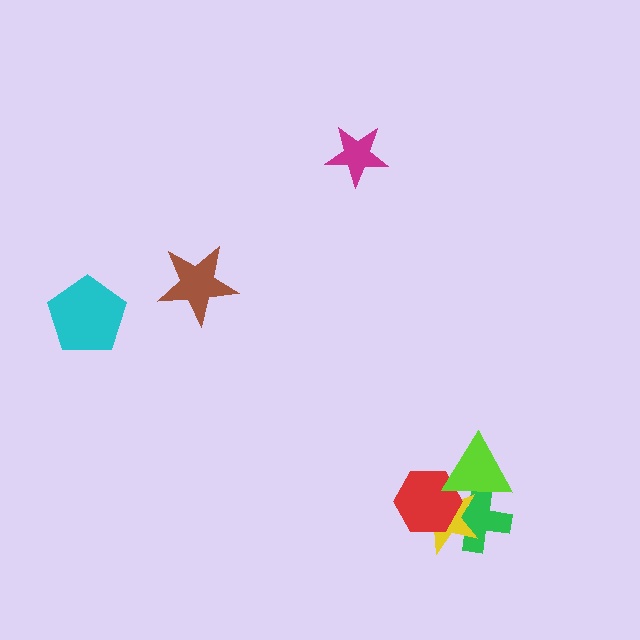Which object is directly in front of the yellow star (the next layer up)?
The red hexagon is directly in front of the yellow star.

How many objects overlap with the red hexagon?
3 objects overlap with the red hexagon.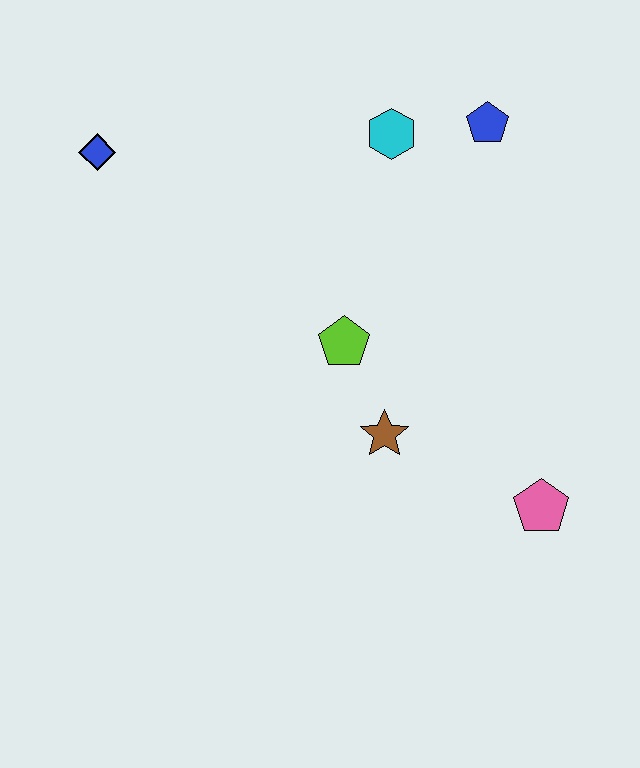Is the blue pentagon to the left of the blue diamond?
No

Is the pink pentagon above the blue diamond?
No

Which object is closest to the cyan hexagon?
The blue pentagon is closest to the cyan hexagon.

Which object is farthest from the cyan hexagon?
The pink pentagon is farthest from the cyan hexagon.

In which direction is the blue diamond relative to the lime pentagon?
The blue diamond is to the left of the lime pentagon.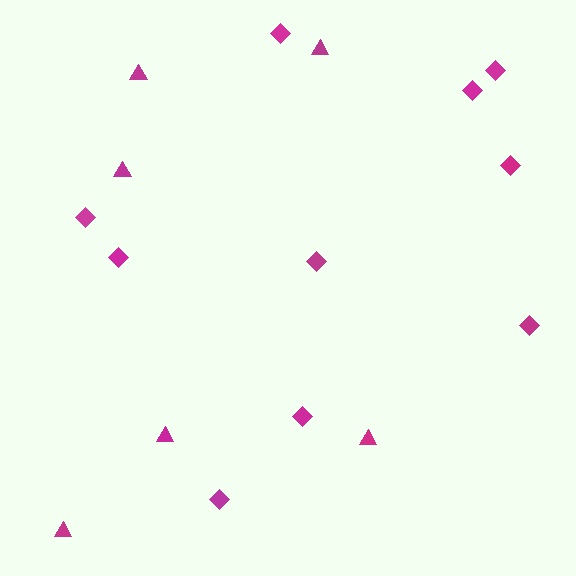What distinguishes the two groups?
There are 2 groups: one group of diamonds (10) and one group of triangles (6).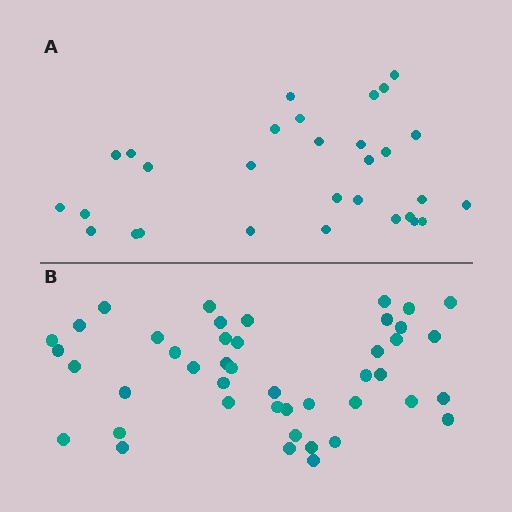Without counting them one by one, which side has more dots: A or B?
Region B (the bottom region) has more dots.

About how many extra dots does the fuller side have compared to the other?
Region B has approximately 15 more dots than region A.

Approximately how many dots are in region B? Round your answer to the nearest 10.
About 40 dots. (The exact count is 44, which rounds to 40.)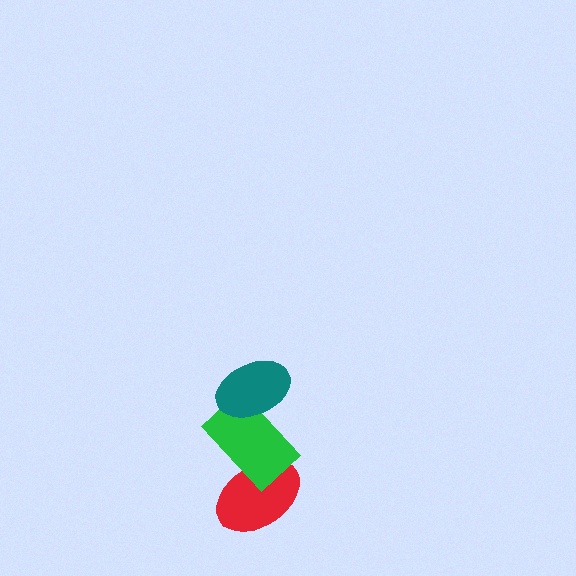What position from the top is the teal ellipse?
The teal ellipse is 1st from the top.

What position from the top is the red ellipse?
The red ellipse is 3rd from the top.